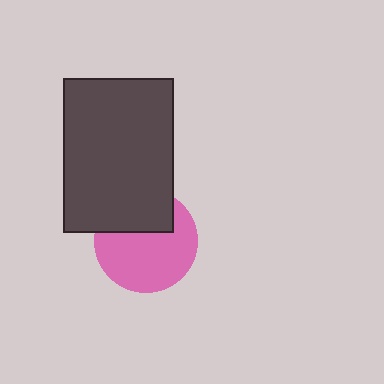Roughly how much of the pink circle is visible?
Most of it is visible (roughly 66%).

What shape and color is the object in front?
The object in front is a dark gray rectangle.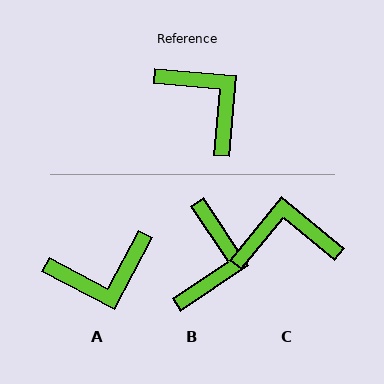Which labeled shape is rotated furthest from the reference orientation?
A, about 113 degrees away.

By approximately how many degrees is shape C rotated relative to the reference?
Approximately 55 degrees counter-clockwise.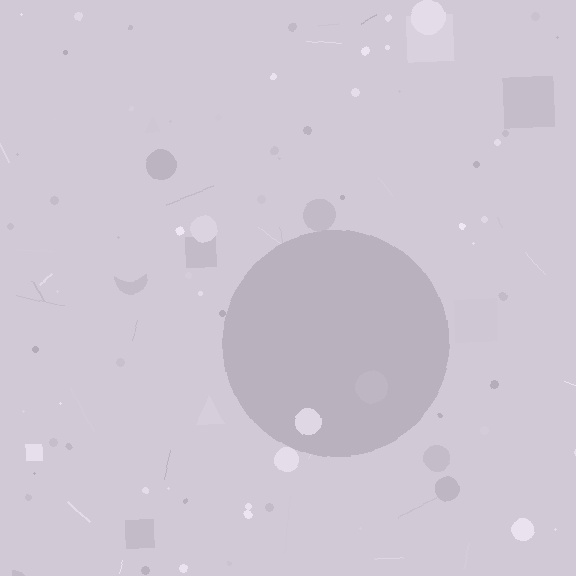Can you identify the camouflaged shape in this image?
The camouflaged shape is a circle.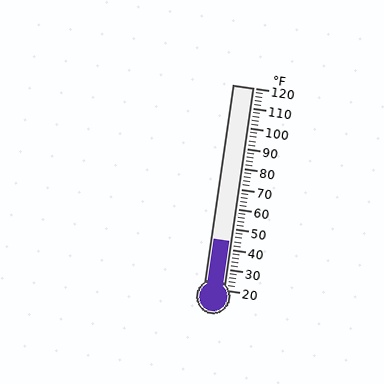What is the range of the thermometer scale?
The thermometer scale ranges from 20°F to 120°F.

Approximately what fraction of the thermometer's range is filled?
The thermometer is filled to approximately 25% of its range.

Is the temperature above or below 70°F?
The temperature is below 70°F.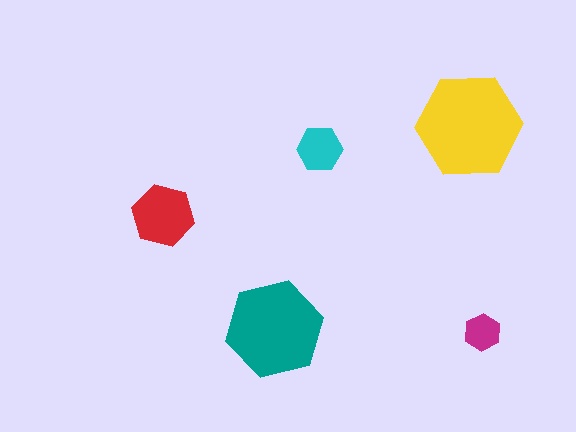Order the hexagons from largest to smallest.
the yellow one, the teal one, the red one, the cyan one, the magenta one.